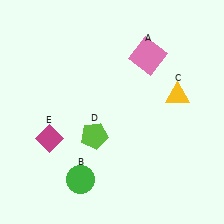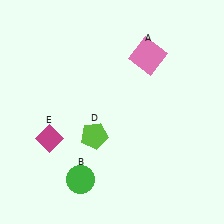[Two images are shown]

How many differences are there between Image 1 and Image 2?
There is 1 difference between the two images.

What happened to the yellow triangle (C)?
The yellow triangle (C) was removed in Image 2. It was in the top-right area of Image 1.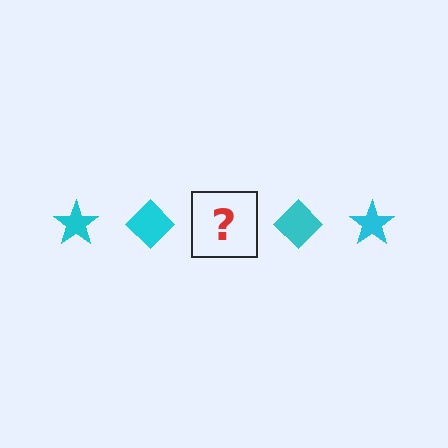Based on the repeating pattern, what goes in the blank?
The blank should be a cyan star.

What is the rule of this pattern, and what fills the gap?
The rule is that the pattern cycles through star, diamond shapes in cyan. The gap should be filled with a cyan star.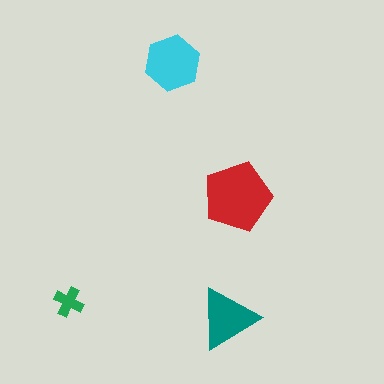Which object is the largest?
The red pentagon.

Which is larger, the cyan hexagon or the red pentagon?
The red pentagon.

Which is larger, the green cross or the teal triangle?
The teal triangle.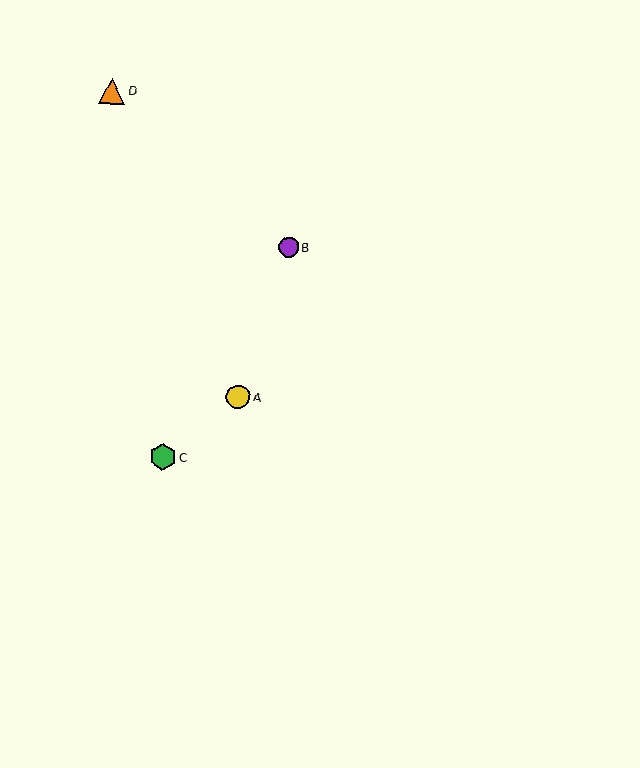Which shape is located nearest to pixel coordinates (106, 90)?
The orange triangle (labeled D) at (112, 91) is nearest to that location.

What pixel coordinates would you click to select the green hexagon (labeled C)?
Click at (163, 457) to select the green hexagon C.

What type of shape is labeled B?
Shape B is a purple circle.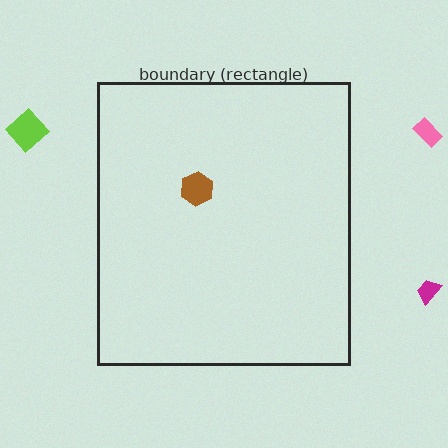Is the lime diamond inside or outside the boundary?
Outside.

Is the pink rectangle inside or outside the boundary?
Outside.